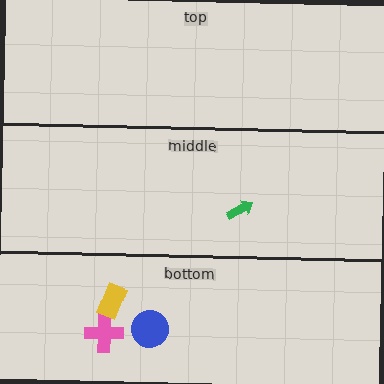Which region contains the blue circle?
The bottom region.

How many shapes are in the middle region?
1.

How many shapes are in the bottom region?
3.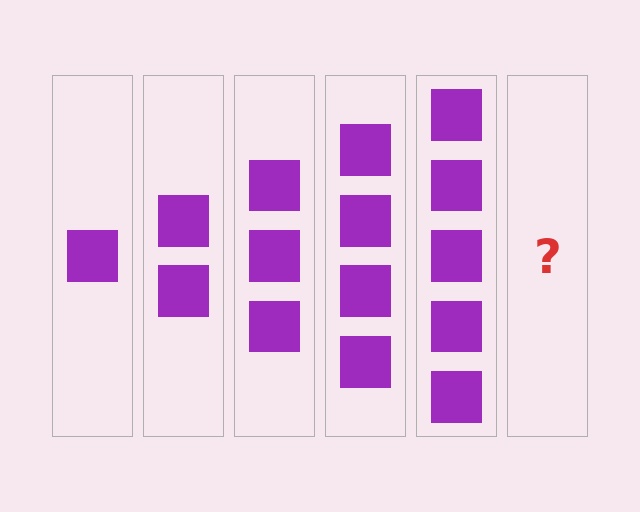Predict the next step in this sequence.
The next step is 6 squares.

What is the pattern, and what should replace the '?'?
The pattern is that each step adds one more square. The '?' should be 6 squares.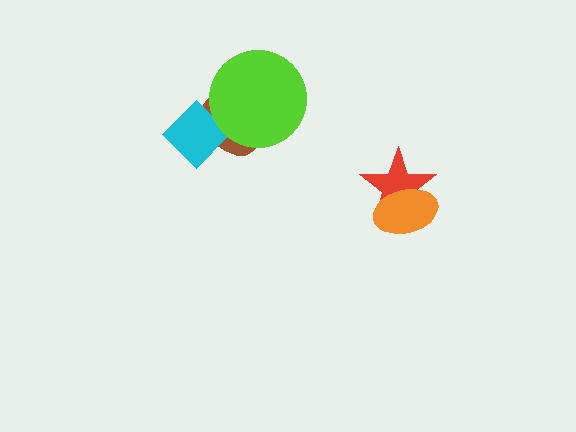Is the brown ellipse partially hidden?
Yes, it is partially covered by another shape.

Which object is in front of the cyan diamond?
The lime circle is in front of the cyan diamond.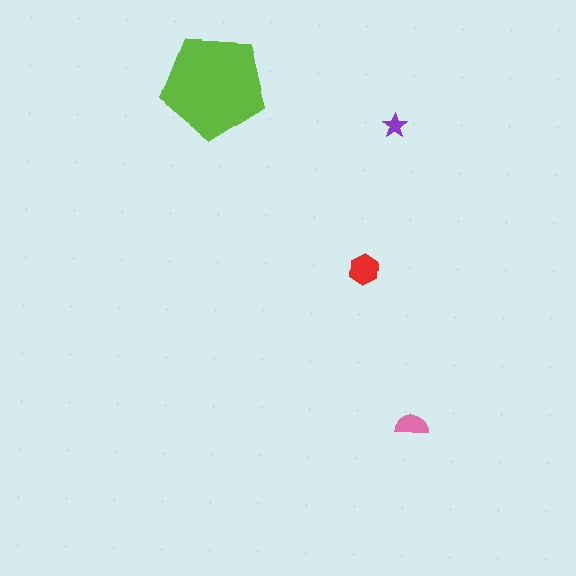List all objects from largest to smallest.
The lime pentagon, the red hexagon, the pink semicircle, the purple star.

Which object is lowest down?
The pink semicircle is bottommost.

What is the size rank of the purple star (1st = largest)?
4th.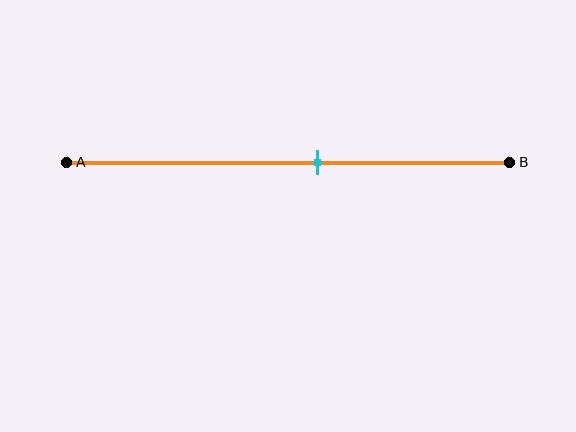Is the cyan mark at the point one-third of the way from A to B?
No, the mark is at about 55% from A, not at the 33% one-third point.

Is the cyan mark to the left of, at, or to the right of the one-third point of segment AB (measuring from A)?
The cyan mark is to the right of the one-third point of segment AB.